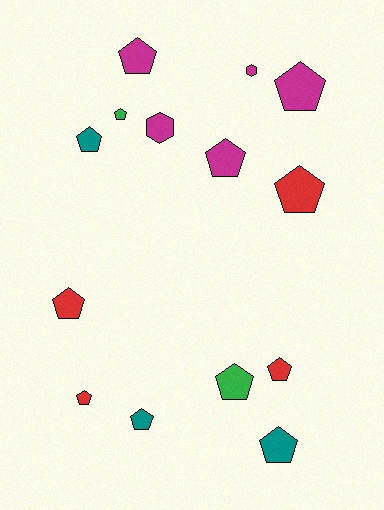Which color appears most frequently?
Magenta, with 5 objects.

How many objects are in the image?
There are 14 objects.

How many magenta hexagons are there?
There are 2 magenta hexagons.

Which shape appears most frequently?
Pentagon, with 12 objects.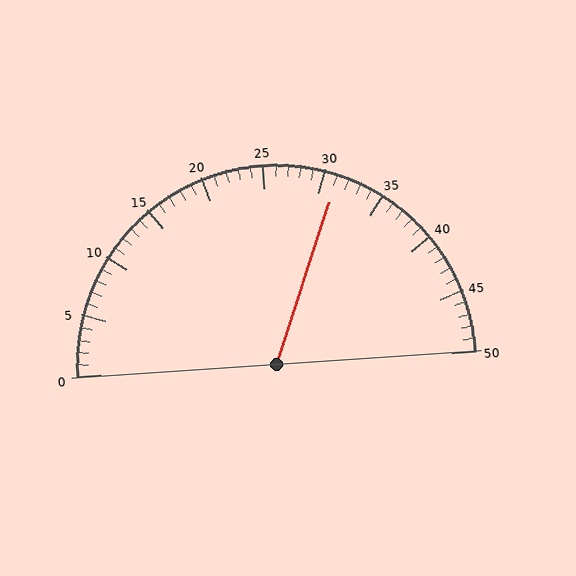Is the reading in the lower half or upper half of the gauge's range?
The reading is in the upper half of the range (0 to 50).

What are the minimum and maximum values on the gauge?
The gauge ranges from 0 to 50.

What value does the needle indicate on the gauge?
The needle indicates approximately 31.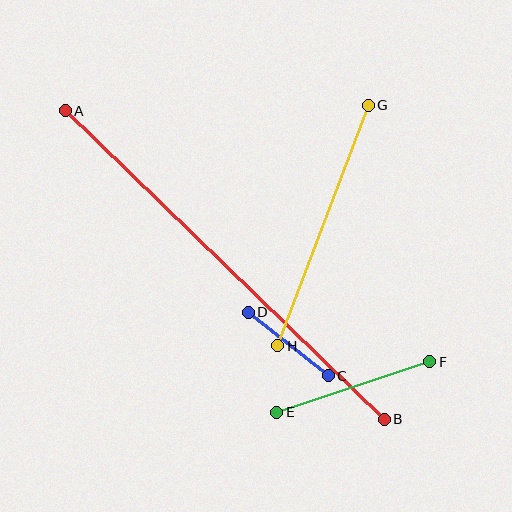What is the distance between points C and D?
The distance is approximately 102 pixels.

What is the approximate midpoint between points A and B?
The midpoint is at approximately (225, 265) pixels.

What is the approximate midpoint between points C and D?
The midpoint is at approximately (288, 344) pixels.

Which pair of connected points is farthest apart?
Points A and B are farthest apart.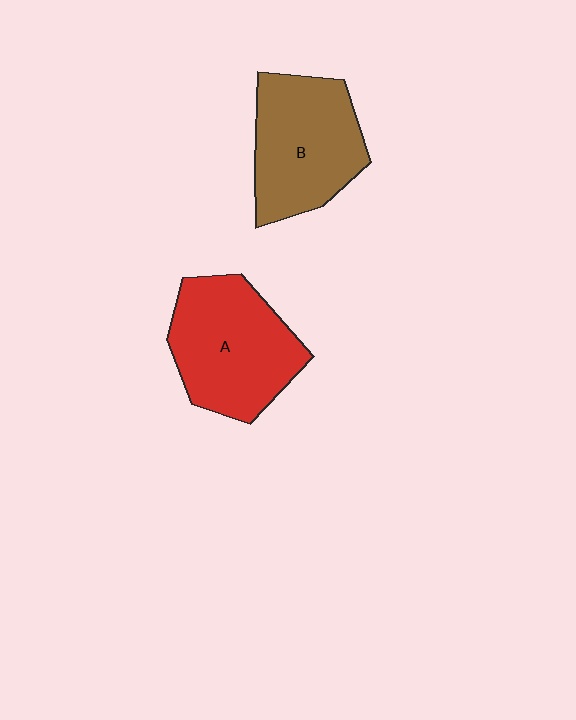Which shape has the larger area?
Shape A (red).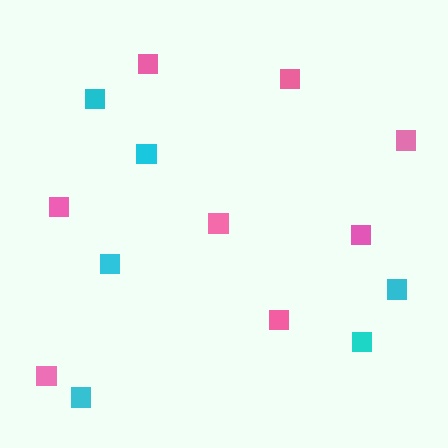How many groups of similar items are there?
There are 2 groups: one group of cyan squares (6) and one group of pink squares (8).